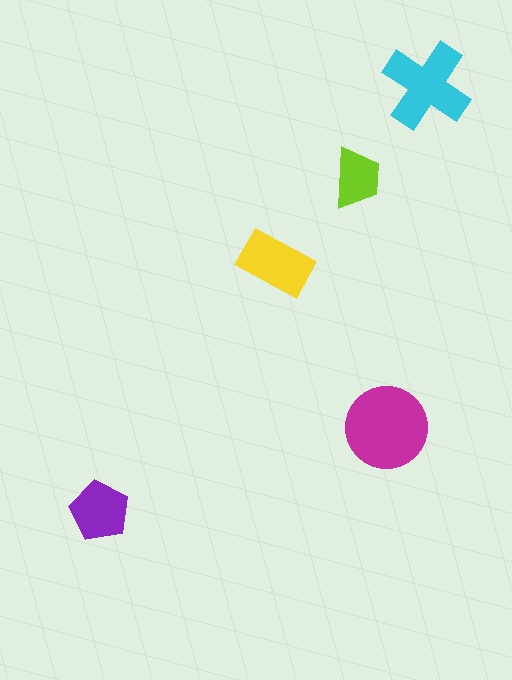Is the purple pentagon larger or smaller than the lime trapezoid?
Larger.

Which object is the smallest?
The lime trapezoid.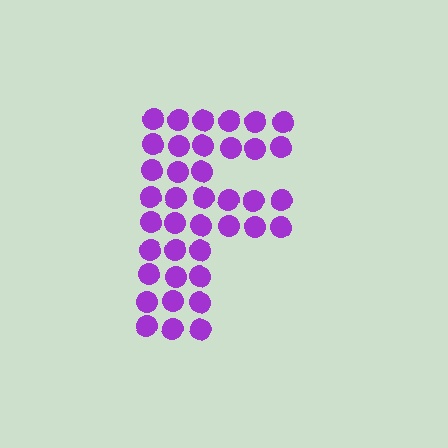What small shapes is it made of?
It is made of small circles.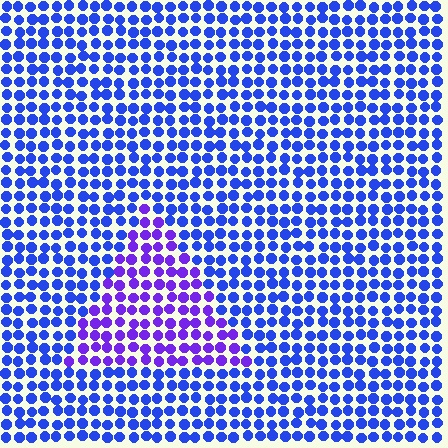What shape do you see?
I see a triangle.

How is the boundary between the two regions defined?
The boundary is defined purely by a slight shift in hue (about 35 degrees). Spacing, size, and orientation are identical on both sides.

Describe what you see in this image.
The image is filled with small blue elements in a uniform arrangement. A triangle-shaped region is visible where the elements are tinted to a slightly different hue, forming a subtle color boundary.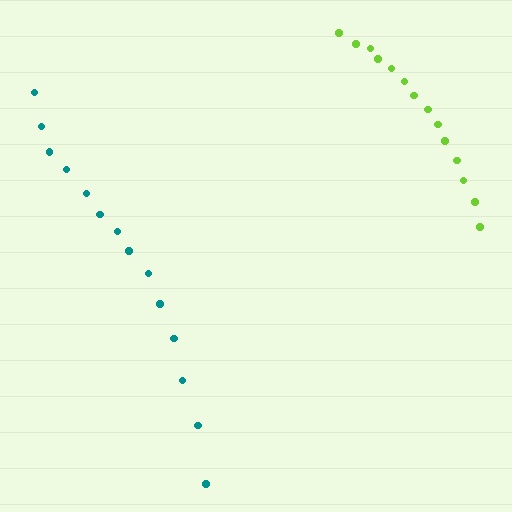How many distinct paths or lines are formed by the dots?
There are 2 distinct paths.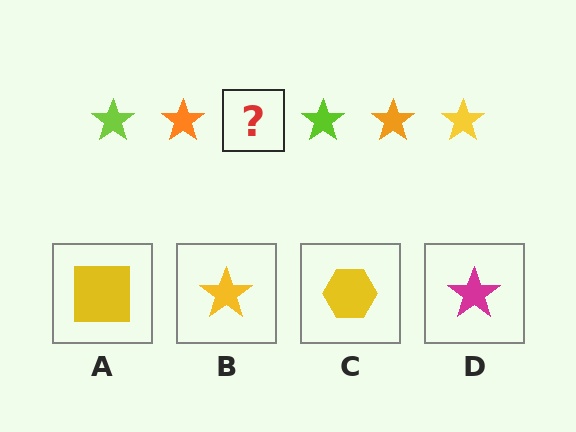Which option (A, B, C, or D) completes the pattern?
B.